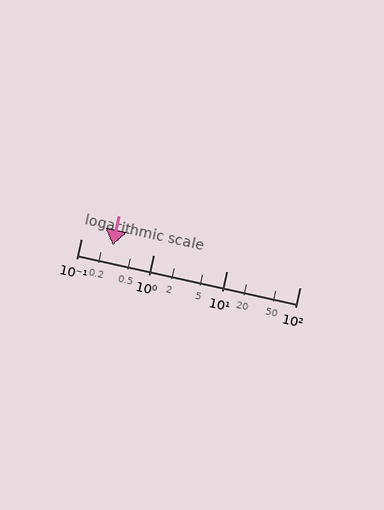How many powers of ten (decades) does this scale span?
The scale spans 3 decades, from 0.1 to 100.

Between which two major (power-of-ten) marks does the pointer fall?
The pointer is between 0.1 and 1.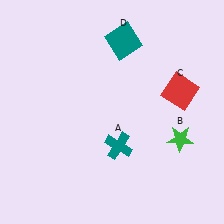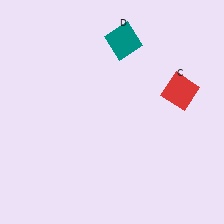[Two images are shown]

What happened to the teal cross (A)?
The teal cross (A) was removed in Image 2. It was in the bottom-right area of Image 1.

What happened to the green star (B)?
The green star (B) was removed in Image 2. It was in the bottom-right area of Image 1.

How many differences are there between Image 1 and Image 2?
There are 2 differences between the two images.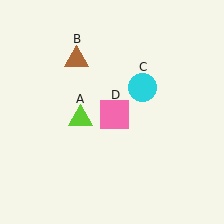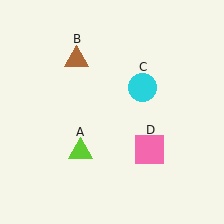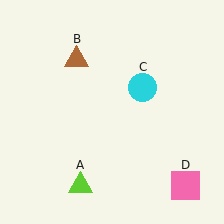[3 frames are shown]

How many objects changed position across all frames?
2 objects changed position: lime triangle (object A), pink square (object D).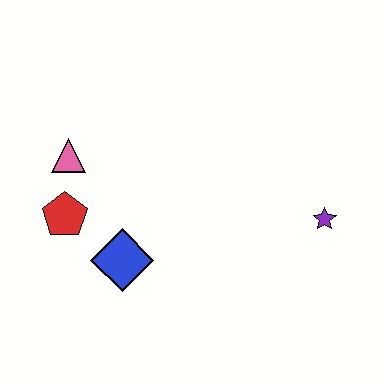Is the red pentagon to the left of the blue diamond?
Yes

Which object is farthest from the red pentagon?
The purple star is farthest from the red pentagon.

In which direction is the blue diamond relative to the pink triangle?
The blue diamond is below the pink triangle.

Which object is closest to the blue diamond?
The red pentagon is closest to the blue diamond.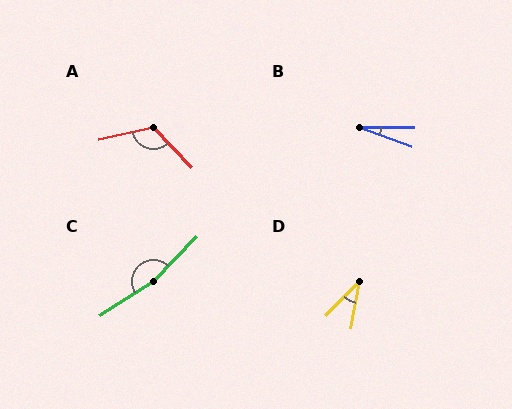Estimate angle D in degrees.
Approximately 34 degrees.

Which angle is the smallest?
B, at approximately 20 degrees.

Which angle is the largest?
C, at approximately 166 degrees.